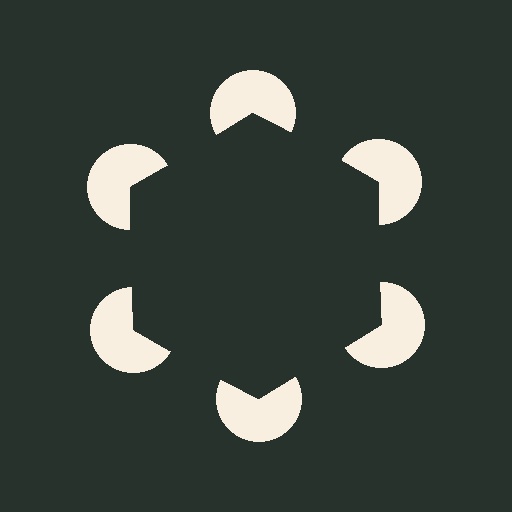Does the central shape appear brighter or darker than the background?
It typically appears slightly darker than the background, even though no actual brightness change is drawn.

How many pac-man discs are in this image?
There are 6 — one at each vertex of the illusory hexagon.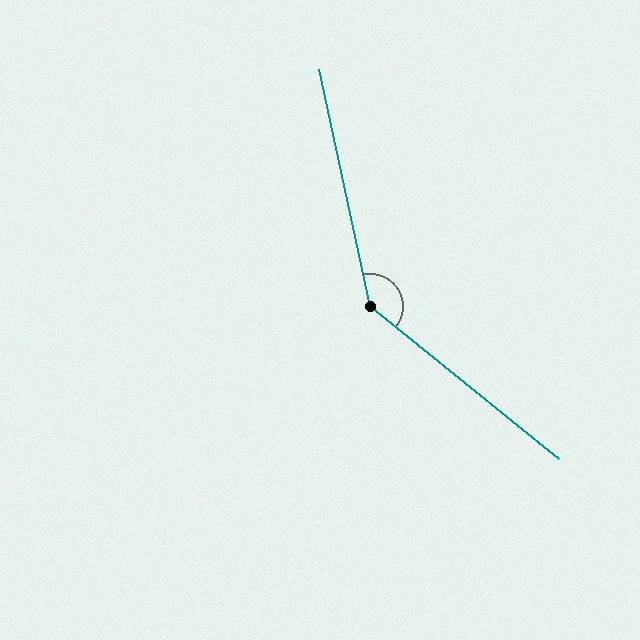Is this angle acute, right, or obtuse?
It is obtuse.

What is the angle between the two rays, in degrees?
Approximately 141 degrees.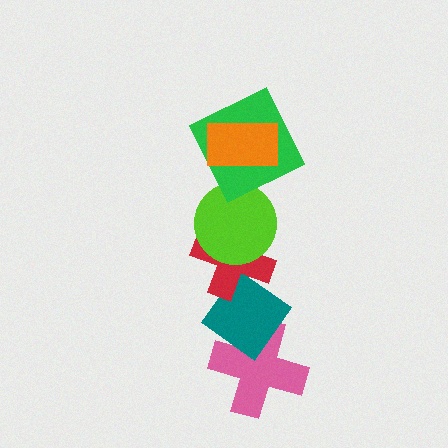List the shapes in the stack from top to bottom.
From top to bottom: the orange rectangle, the green square, the lime circle, the red cross, the teal diamond, the pink cross.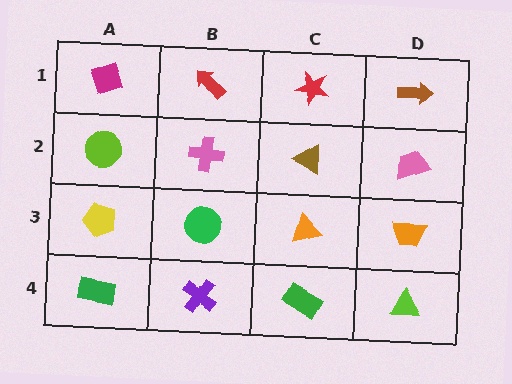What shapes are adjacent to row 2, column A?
A magenta diamond (row 1, column A), a yellow pentagon (row 3, column A), a pink cross (row 2, column B).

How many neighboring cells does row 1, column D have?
2.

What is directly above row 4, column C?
An orange triangle.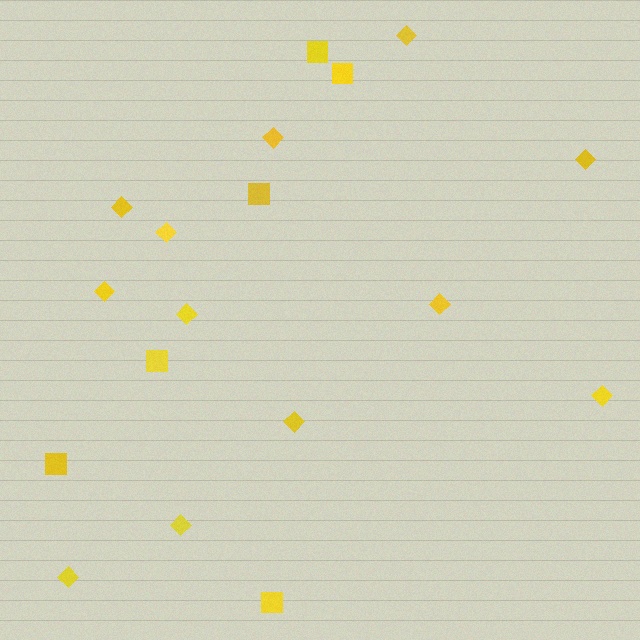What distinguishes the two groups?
There are 2 groups: one group of squares (6) and one group of diamonds (12).